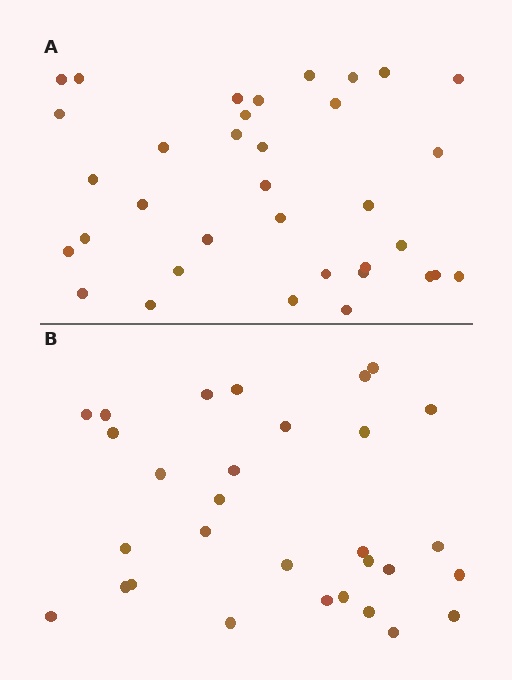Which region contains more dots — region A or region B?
Region A (the top region) has more dots.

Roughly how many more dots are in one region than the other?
Region A has about 5 more dots than region B.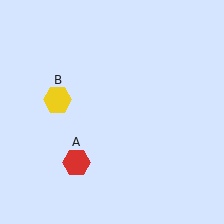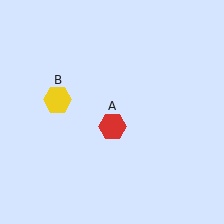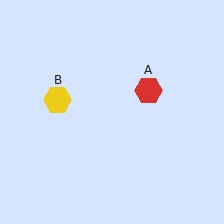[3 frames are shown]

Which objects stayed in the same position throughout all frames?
Yellow hexagon (object B) remained stationary.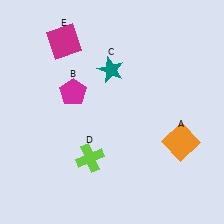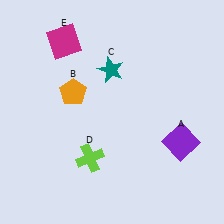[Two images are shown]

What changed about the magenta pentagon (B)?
In Image 1, B is magenta. In Image 2, it changed to orange.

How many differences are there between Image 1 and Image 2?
There are 2 differences between the two images.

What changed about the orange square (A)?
In Image 1, A is orange. In Image 2, it changed to purple.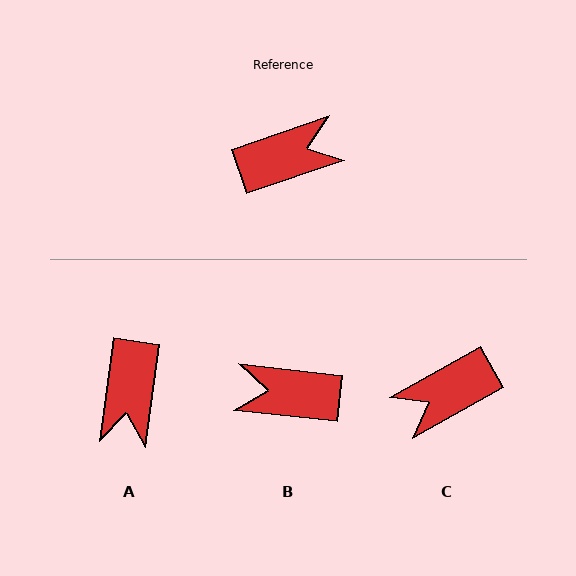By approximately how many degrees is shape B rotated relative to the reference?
Approximately 155 degrees counter-clockwise.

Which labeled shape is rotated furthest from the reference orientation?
C, about 170 degrees away.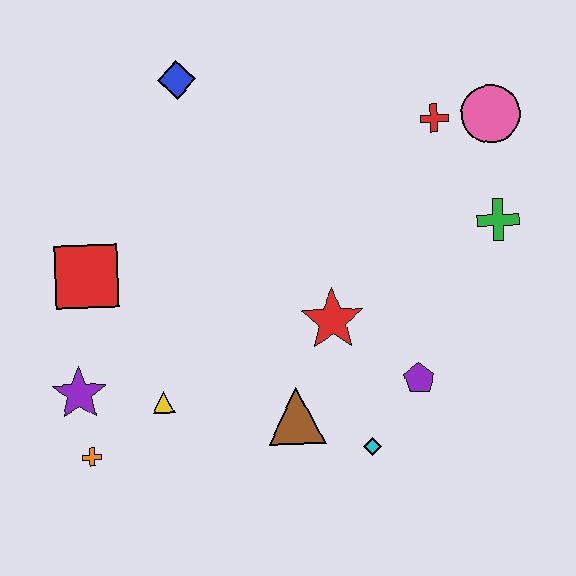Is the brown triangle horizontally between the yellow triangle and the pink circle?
Yes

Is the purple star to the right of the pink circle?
No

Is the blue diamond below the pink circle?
No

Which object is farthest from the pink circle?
The orange cross is farthest from the pink circle.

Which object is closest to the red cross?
The pink circle is closest to the red cross.